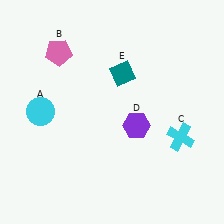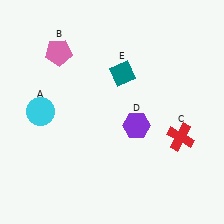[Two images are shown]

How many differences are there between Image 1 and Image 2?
There is 1 difference between the two images.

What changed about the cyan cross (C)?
In Image 1, C is cyan. In Image 2, it changed to red.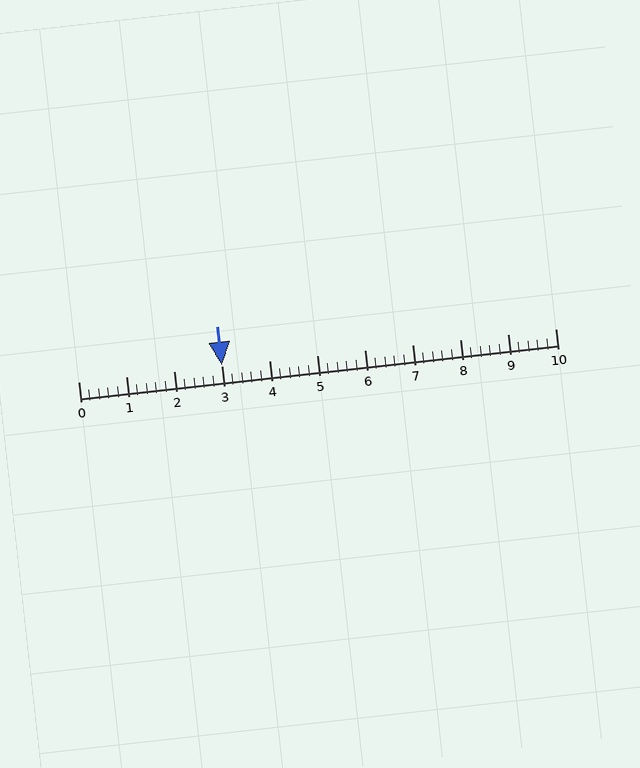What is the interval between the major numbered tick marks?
The major tick marks are spaced 1 units apart.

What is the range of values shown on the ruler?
The ruler shows values from 0 to 10.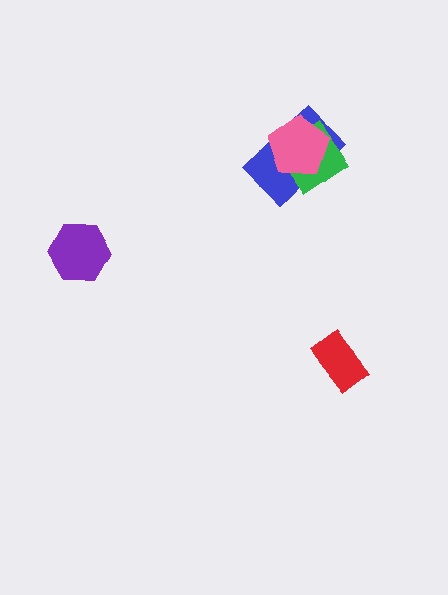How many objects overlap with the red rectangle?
0 objects overlap with the red rectangle.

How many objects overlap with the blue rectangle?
2 objects overlap with the blue rectangle.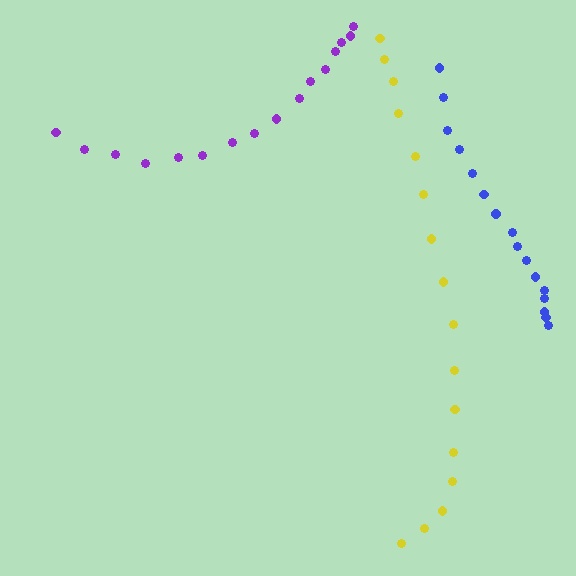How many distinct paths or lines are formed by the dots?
There are 3 distinct paths.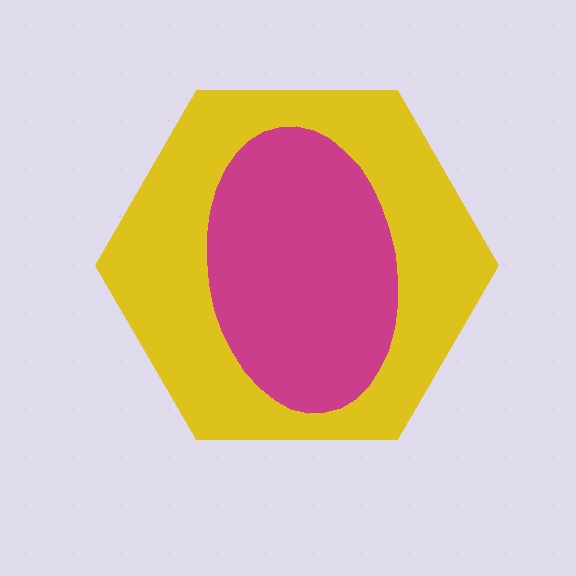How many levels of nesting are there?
2.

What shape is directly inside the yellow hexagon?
The magenta ellipse.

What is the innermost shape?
The magenta ellipse.